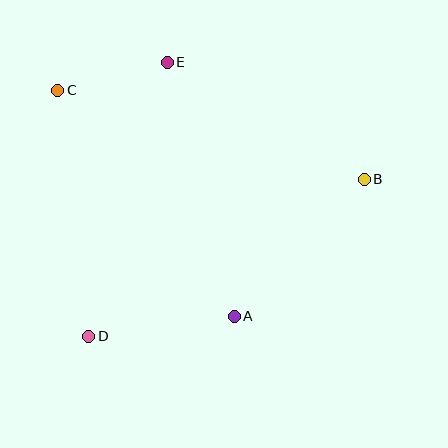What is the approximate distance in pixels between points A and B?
The distance between A and B is approximately 189 pixels.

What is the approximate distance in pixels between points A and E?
The distance between A and E is approximately 262 pixels.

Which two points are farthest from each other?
Points B and C are farthest from each other.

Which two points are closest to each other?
Points C and E are closest to each other.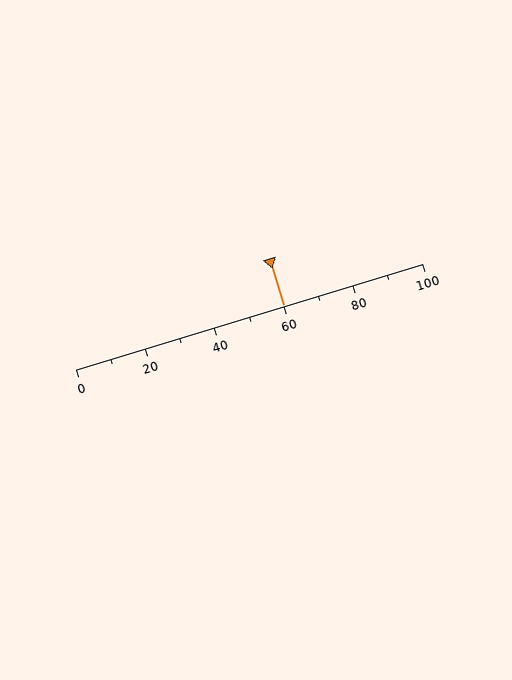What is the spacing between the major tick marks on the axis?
The major ticks are spaced 20 apart.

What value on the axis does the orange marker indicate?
The marker indicates approximately 60.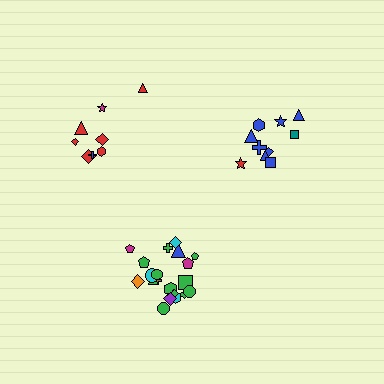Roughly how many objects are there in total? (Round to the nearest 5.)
Roughly 40 objects in total.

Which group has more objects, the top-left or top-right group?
The top-right group.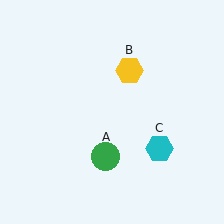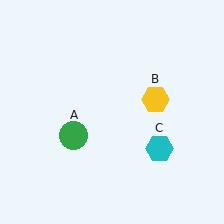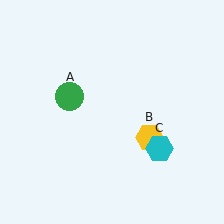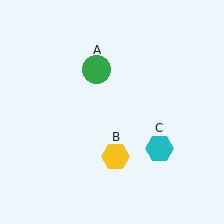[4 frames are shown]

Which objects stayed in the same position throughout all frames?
Cyan hexagon (object C) remained stationary.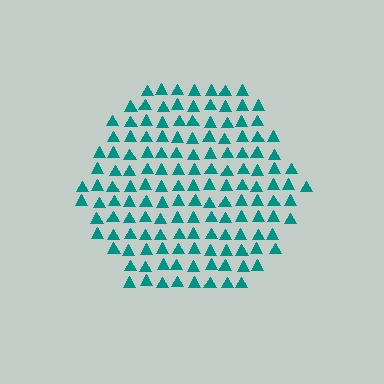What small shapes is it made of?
It is made of small triangles.